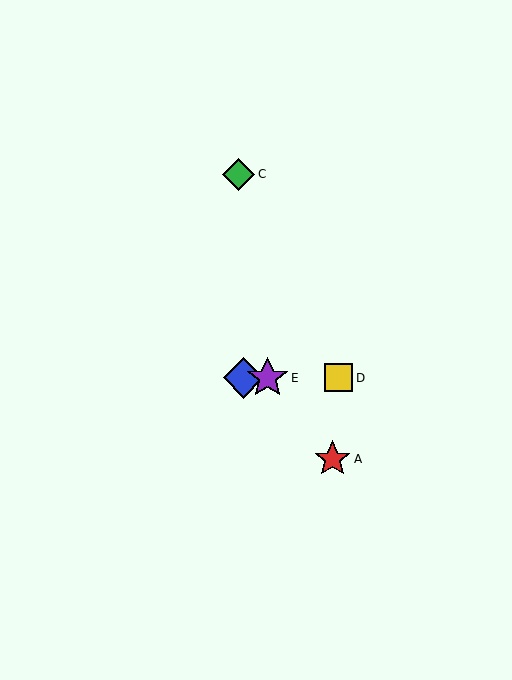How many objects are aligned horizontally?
3 objects (B, D, E) are aligned horizontally.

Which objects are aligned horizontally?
Objects B, D, E are aligned horizontally.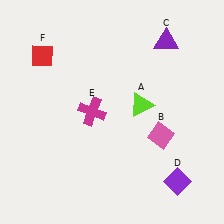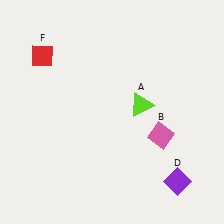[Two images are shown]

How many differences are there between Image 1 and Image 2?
There are 2 differences between the two images.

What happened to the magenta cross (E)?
The magenta cross (E) was removed in Image 2. It was in the top-left area of Image 1.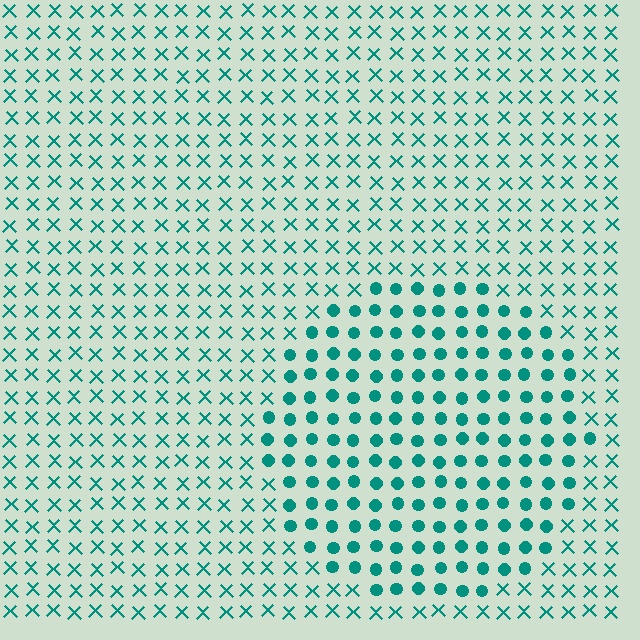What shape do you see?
I see a circle.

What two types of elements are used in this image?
The image uses circles inside the circle region and X marks outside it.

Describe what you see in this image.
The image is filled with small teal elements arranged in a uniform grid. A circle-shaped region contains circles, while the surrounding area contains X marks. The boundary is defined purely by the change in element shape.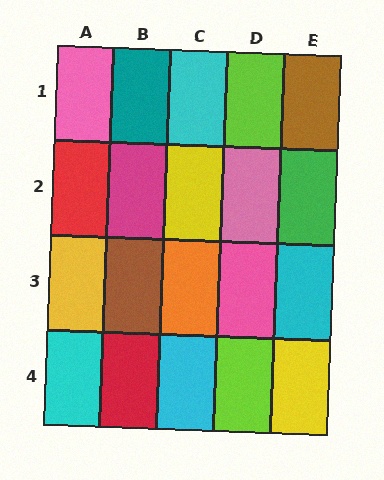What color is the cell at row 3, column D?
Pink.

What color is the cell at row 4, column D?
Lime.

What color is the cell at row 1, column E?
Brown.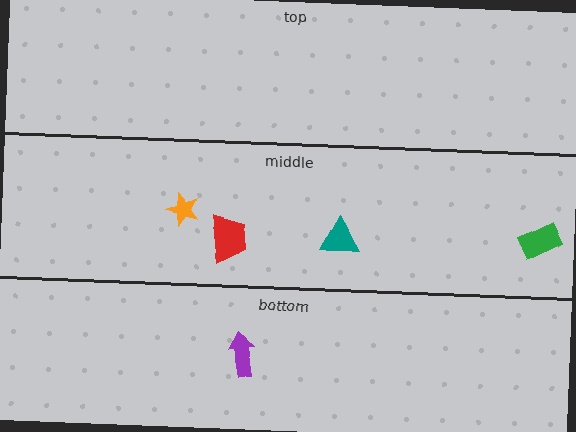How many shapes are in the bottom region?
1.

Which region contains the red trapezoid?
The middle region.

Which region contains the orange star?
The middle region.